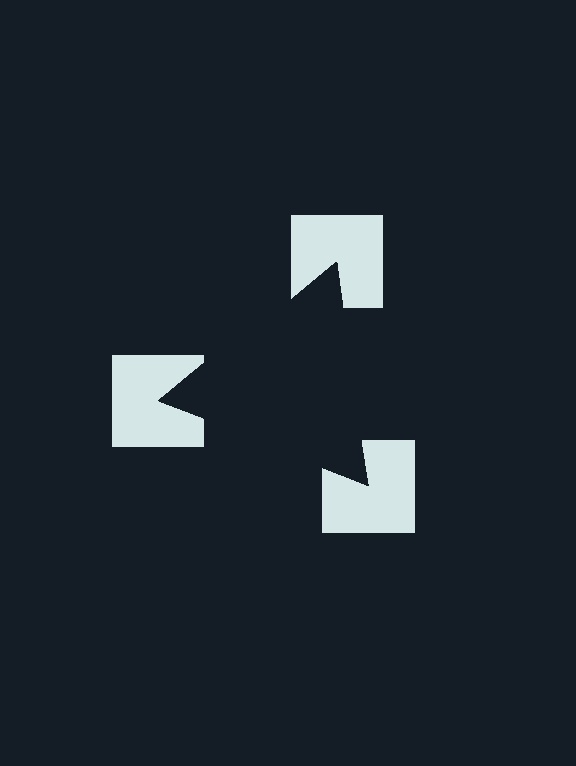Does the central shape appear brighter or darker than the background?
It typically appears slightly darker than the background, even though no actual brightness change is drawn.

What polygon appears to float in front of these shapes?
An illusory triangle — its edges are inferred from the aligned wedge cuts in the notched squares, not physically drawn.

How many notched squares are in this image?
There are 3 — one at each vertex of the illusory triangle.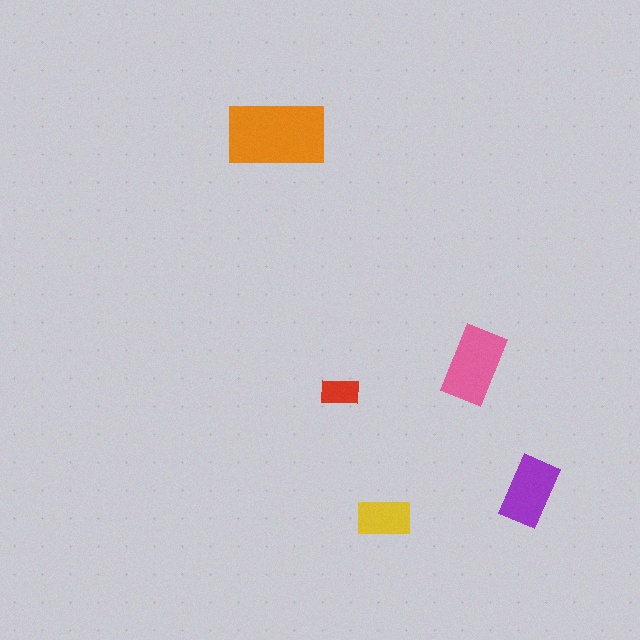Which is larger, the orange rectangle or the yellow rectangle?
The orange one.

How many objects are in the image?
There are 5 objects in the image.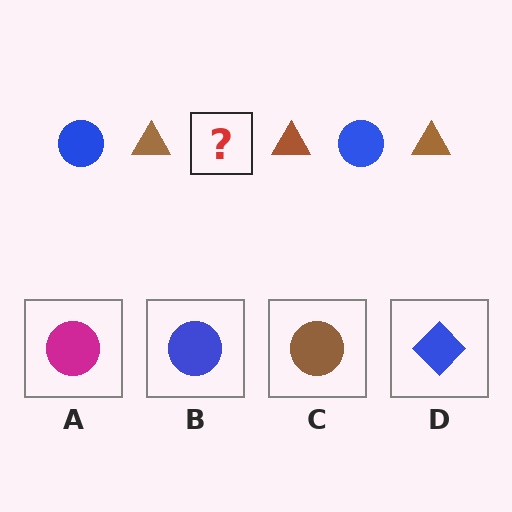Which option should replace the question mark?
Option B.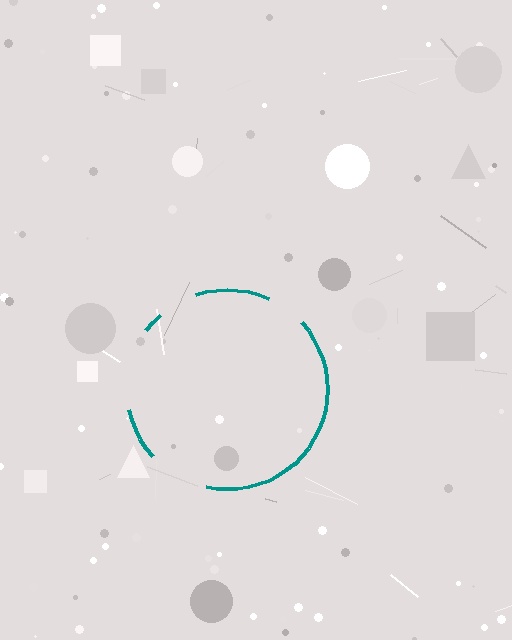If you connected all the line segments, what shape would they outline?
They would outline a circle.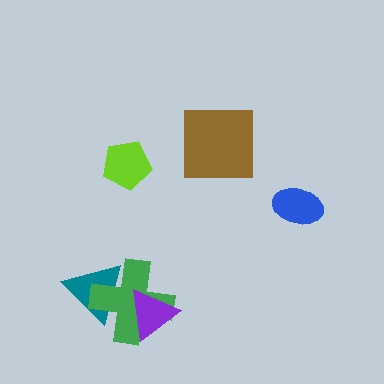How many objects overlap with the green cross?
2 objects overlap with the green cross.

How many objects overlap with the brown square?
0 objects overlap with the brown square.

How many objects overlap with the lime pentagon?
0 objects overlap with the lime pentagon.